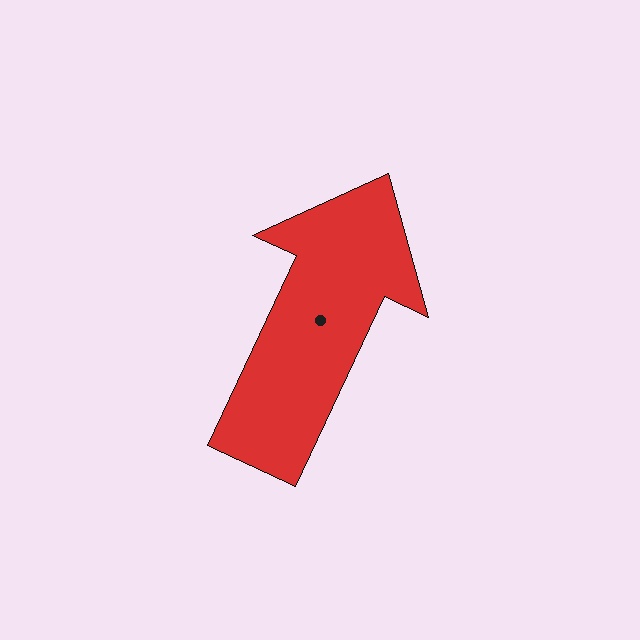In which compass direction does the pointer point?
Northeast.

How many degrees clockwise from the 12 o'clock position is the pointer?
Approximately 25 degrees.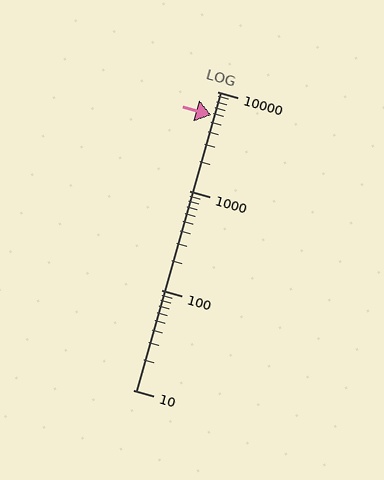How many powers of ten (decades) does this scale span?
The scale spans 3 decades, from 10 to 10000.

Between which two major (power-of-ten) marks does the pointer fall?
The pointer is between 1000 and 10000.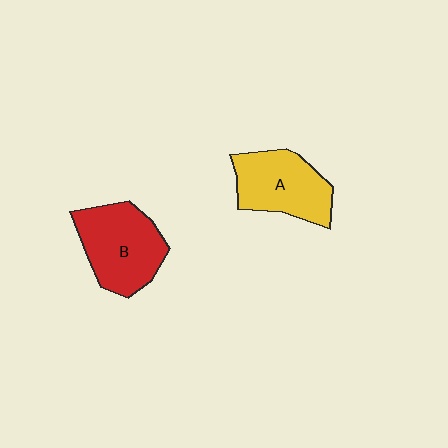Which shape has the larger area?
Shape B (red).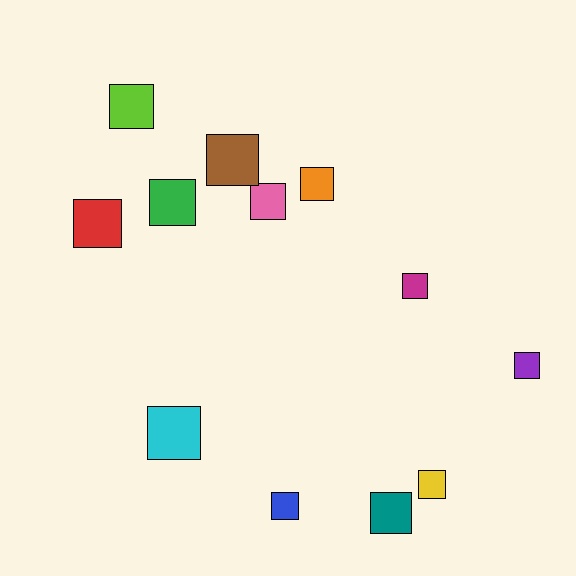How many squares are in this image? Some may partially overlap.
There are 12 squares.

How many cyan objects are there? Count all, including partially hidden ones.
There is 1 cyan object.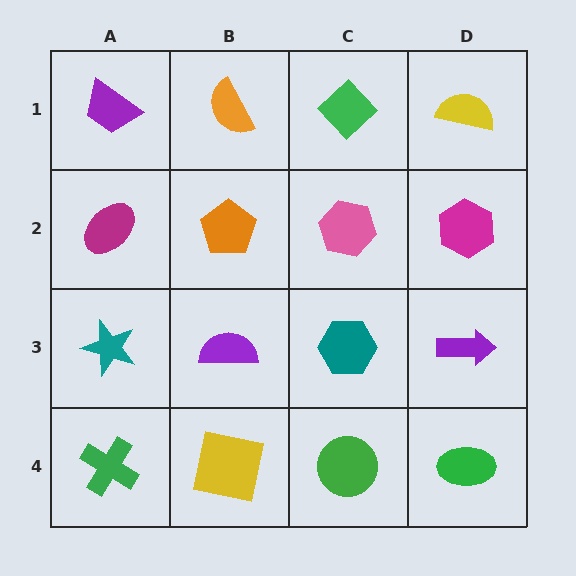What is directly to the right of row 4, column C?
A green ellipse.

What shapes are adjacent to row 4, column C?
A teal hexagon (row 3, column C), a yellow square (row 4, column B), a green ellipse (row 4, column D).